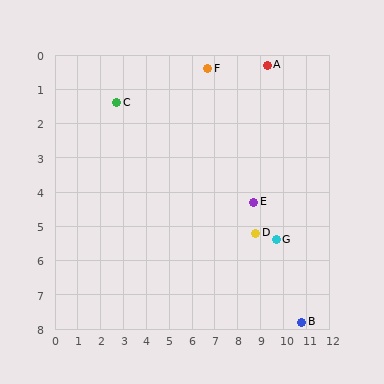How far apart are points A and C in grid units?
Points A and C are about 6.7 grid units apart.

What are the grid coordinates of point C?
Point C is at approximately (2.7, 1.4).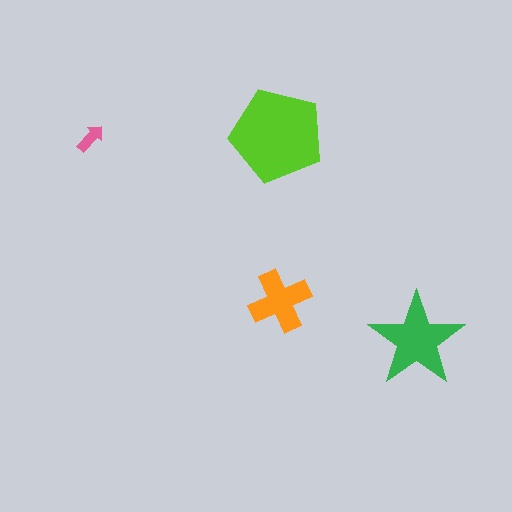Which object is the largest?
The lime pentagon.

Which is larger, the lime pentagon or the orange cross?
The lime pentagon.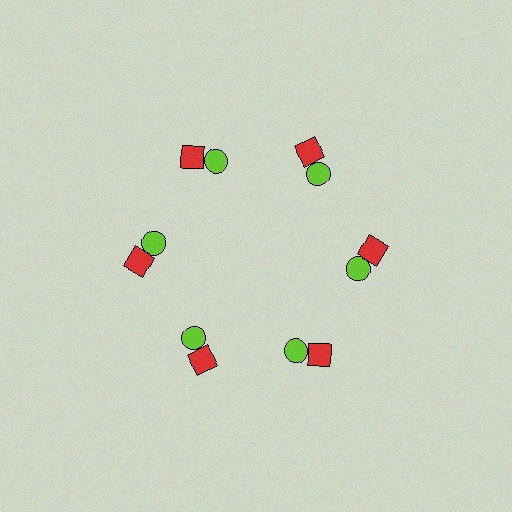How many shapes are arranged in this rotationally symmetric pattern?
There are 12 shapes, arranged in 6 groups of 2.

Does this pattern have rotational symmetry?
Yes, this pattern has 6-fold rotational symmetry. It looks the same after rotating 60 degrees around the center.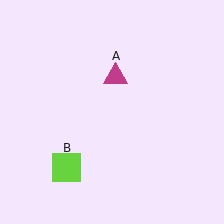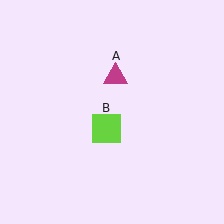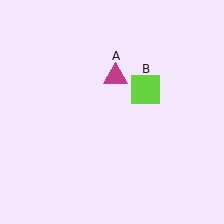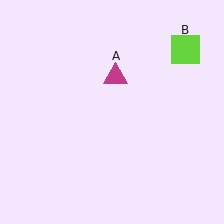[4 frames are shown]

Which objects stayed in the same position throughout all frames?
Magenta triangle (object A) remained stationary.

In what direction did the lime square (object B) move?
The lime square (object B) moved up and to the right.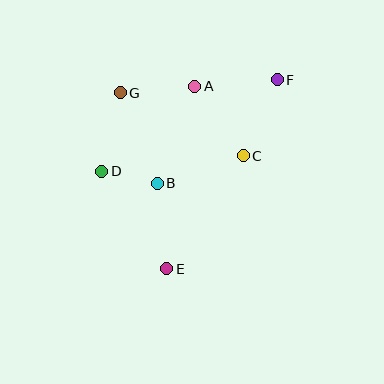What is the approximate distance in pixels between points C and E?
The distance between C and E is approximately 136 pixels.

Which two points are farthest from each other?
Points E and F are farthest from each other.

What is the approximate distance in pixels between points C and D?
The distance between C and D is approximately 142 pixels.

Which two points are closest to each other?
Points B and D are closest to each other.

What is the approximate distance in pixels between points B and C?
The distance between B and C is approximately 90 pixels.